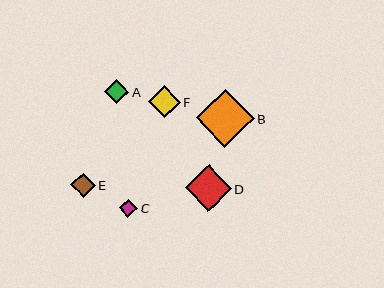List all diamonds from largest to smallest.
From largest to smallest: B, D, F, A, E, C.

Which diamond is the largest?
Diamond B is the largest with a size of approximately 58 pixels.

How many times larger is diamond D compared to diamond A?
Diamond D is approximately 1.9 times the size of diamond A.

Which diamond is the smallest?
Diamond C is the smallest with a size of approximately 18 pixels.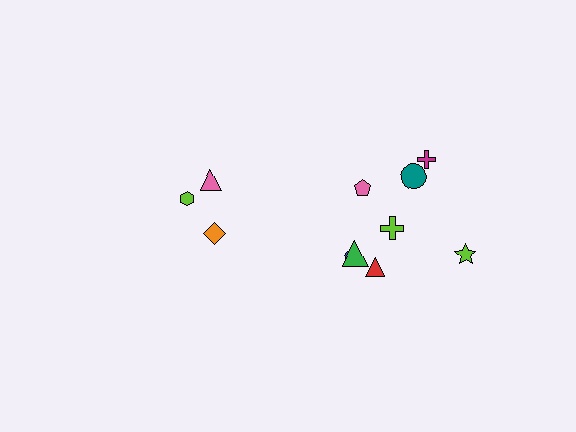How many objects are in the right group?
There are 8 objects.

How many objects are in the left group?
There are 3 objects.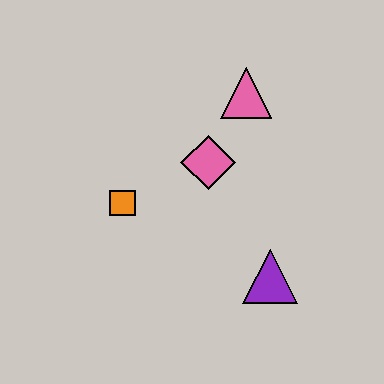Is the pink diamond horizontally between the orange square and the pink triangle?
Yes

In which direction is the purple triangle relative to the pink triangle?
The purple triangle is below the pink triangle.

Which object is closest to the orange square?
The pink diamond is closest to the orange square.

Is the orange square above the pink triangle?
No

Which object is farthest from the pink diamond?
The purple triangle is farthest from the pink diamond.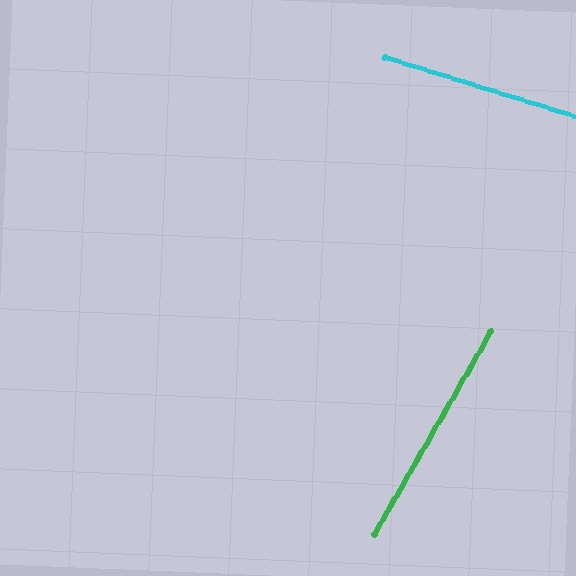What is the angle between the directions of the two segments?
Approximately 77 degrees.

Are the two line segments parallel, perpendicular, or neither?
Neither parallel nor perpendicular — they differ by about 77°.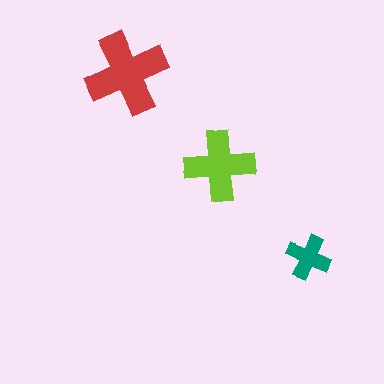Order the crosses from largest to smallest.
the red one, the lime one, the teal one.